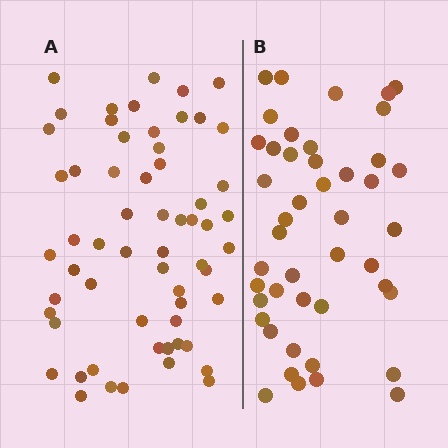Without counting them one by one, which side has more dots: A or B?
Region A (the left region) has more dots.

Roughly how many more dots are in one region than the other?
Region A has approximately 15 more dots than region B.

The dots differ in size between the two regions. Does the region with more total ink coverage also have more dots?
No. Region B has more total ink coverage because its dots are larger, but region A actually contains more individual dots. Total area can be misleading — the number of items is what matters here.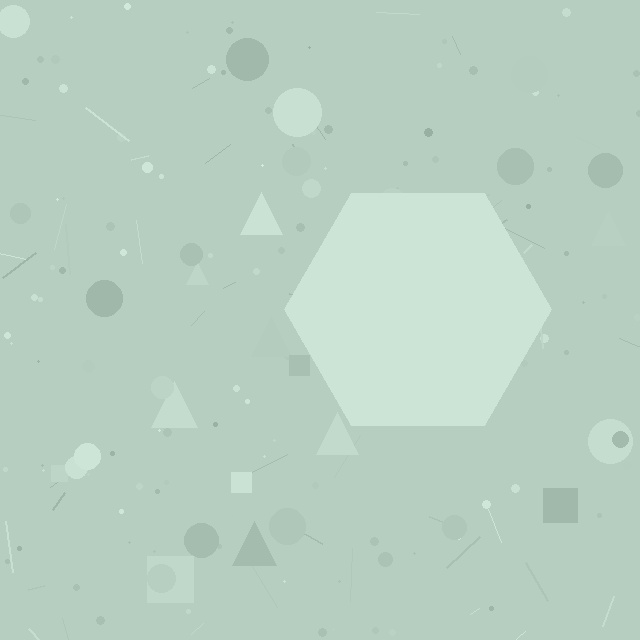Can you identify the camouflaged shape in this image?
The camouflaged shape is a hexagon.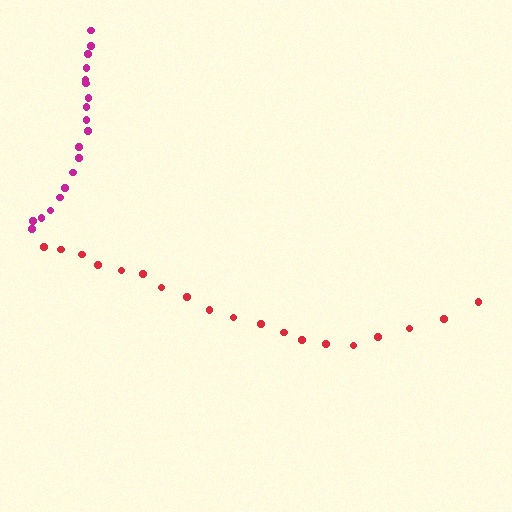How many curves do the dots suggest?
There are 2 distinct paths.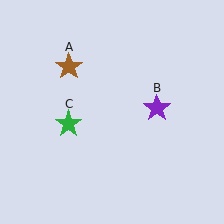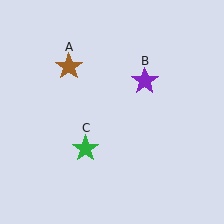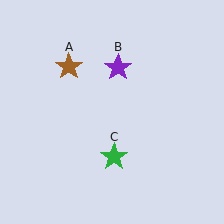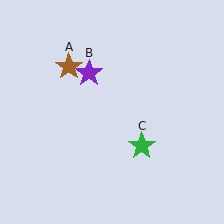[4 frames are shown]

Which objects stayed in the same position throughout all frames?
Brown star (object A) remained stationary.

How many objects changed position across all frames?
2 objects changed position: purple star (object B), green star (object C).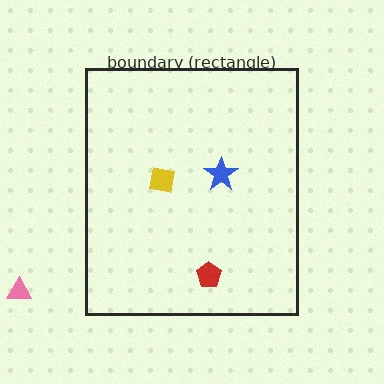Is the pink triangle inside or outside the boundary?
Outside.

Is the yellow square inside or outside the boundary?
Inside.